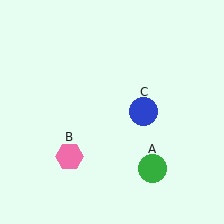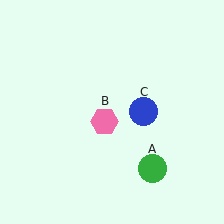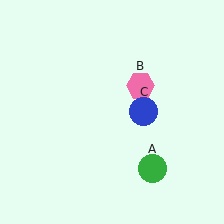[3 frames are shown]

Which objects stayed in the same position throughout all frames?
Green circle (object A) and blue circle (object C) remained stationary.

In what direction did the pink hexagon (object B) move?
The pink hexagon (object B) moved up and to the right.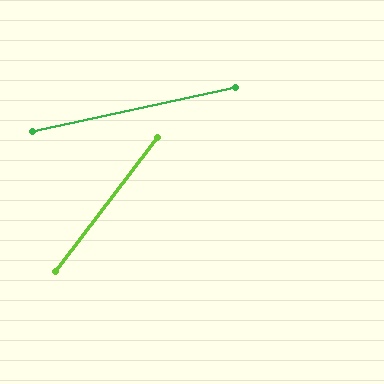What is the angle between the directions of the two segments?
Approximately 41 degrees.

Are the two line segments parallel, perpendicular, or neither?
Neither parallel nor perpendicular — they differ by about 41°.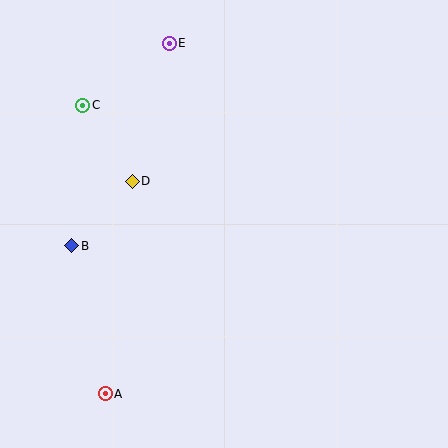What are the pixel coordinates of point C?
Point C is at (83, 105).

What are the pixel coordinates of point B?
Point B is at (72, 246).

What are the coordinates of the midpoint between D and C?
The midpoint between D and C is at (107, 143).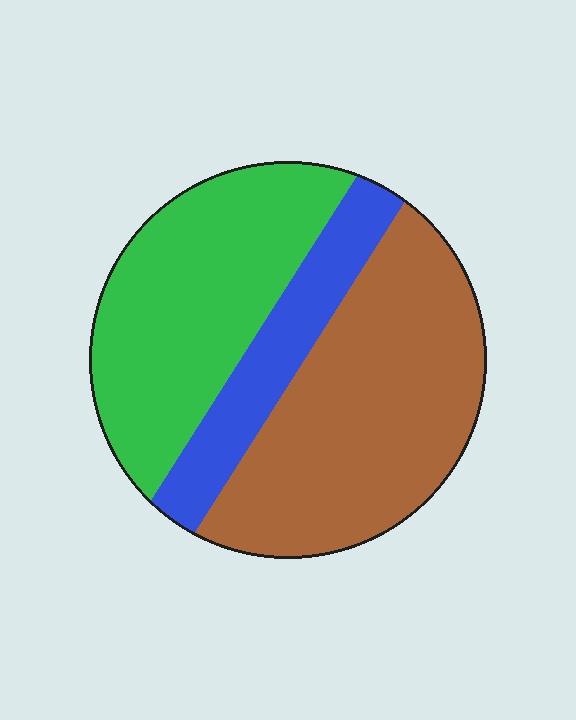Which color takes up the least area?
Blue, at roughly 15%.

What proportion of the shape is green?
Green covers 37% of the shape.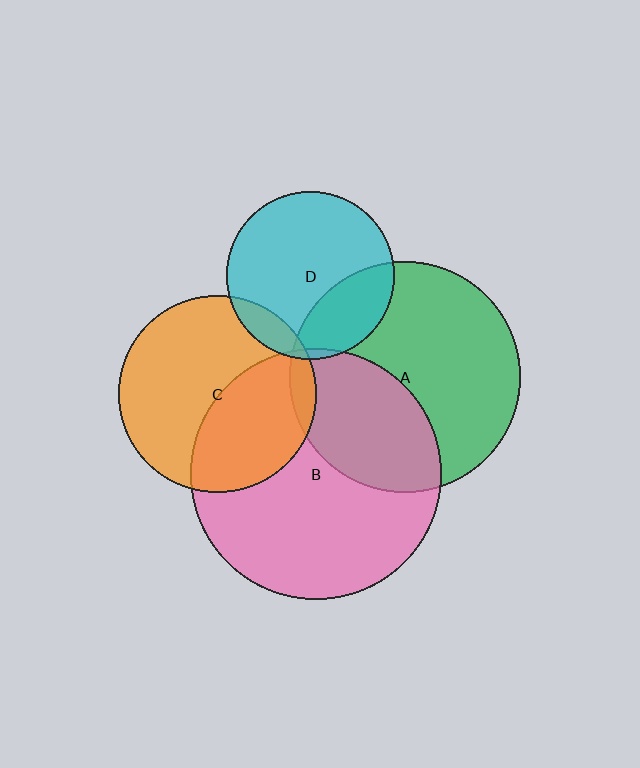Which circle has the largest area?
Circle B (pink).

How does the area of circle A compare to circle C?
Approximately 1.4 times.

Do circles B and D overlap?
Yes.